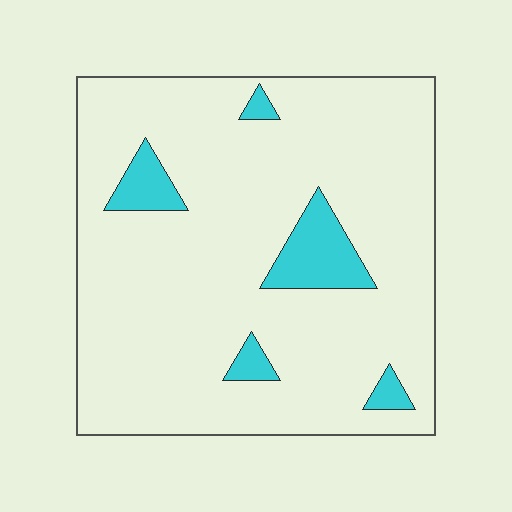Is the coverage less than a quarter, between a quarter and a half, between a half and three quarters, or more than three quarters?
Less than a quarter.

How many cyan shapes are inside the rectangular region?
5.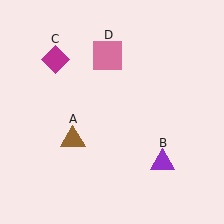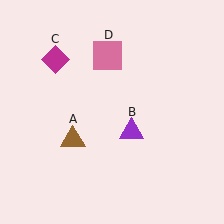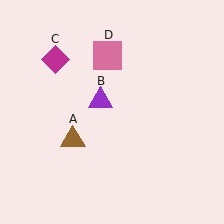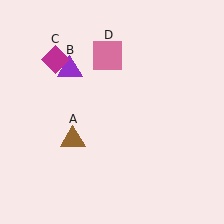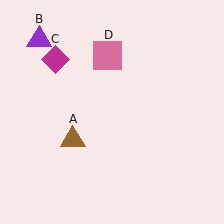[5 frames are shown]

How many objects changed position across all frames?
1 object changed position: purple triangle (object B).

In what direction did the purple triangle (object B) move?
The purple triangle (object B) moved up and to the left.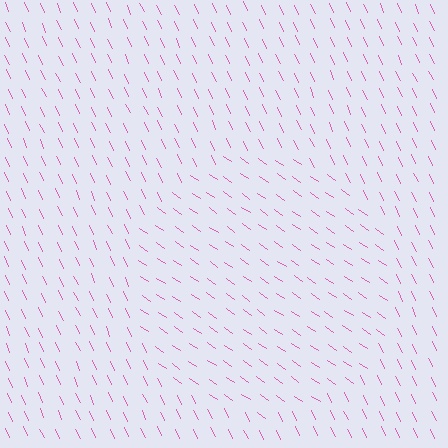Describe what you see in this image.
The image is filled with small pink line segments. A circle region in the image has lines oriented differently from the surrounding lines, creating a visible texture boundary.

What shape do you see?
I see a circle.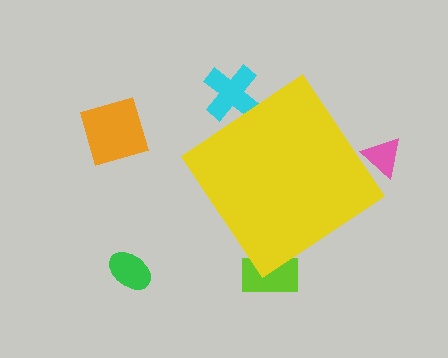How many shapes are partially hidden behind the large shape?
3 shapes are partially hidden.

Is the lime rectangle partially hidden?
Yes, the lime rectangle is partially hidden behind the yellow diamond.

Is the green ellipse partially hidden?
No, the green ellipse is fully visible.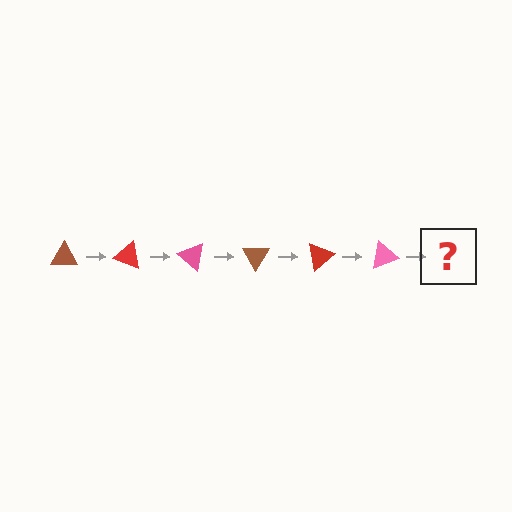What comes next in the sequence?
The next element should be a brown triangle, rotated 120 degrees from the start.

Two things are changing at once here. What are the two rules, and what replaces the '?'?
The two rules are that it rotates 20 degrees each step and the color cycles through brown, red, and pink. The '?' should be a brown triangle, rotated 120 degrees from the start.